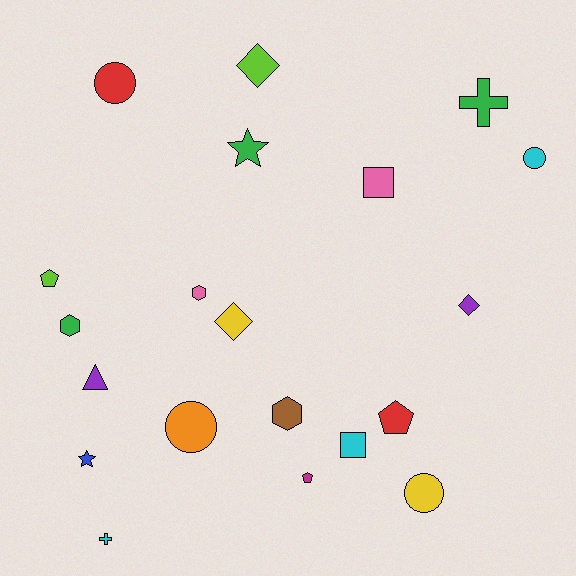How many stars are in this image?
There are 2 stars.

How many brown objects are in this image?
There is 1 brown object.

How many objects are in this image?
There are 20 objects.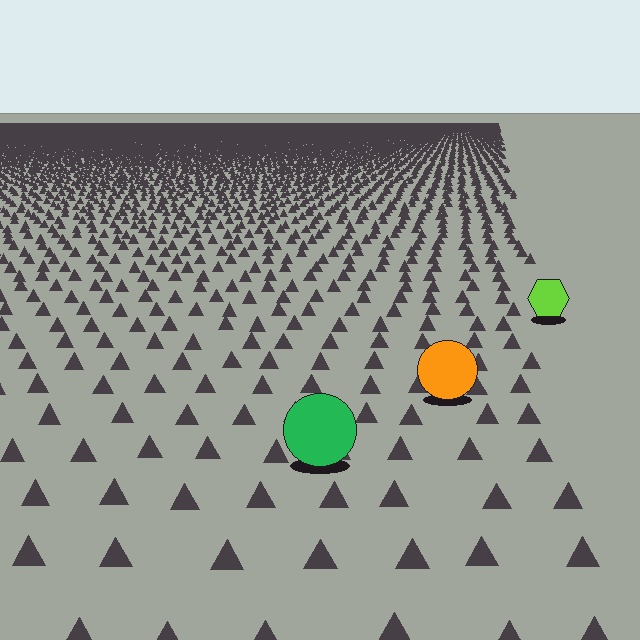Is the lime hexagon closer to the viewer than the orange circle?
No. The orange circle is closer — you can tell from the texture gradient: the ground texture is coarser near it.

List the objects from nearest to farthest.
From nearest to farthest: the green circle, the orange circle, the lime hexagon.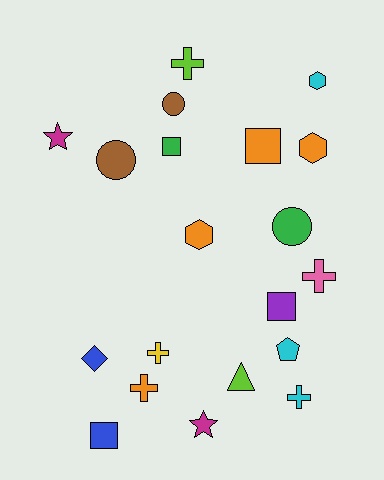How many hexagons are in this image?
There are 3 hexagons.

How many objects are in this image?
There are 20 objects.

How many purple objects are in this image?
There is 1 purple object.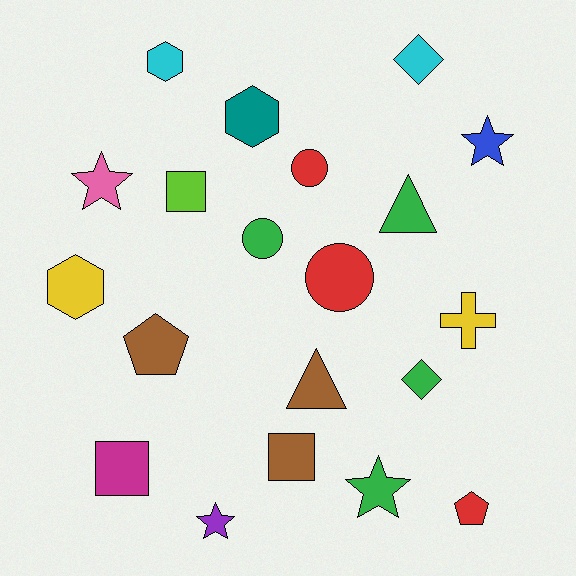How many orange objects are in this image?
There are no orange objects.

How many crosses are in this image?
There is 1 cross.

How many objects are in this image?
There are 20 objects.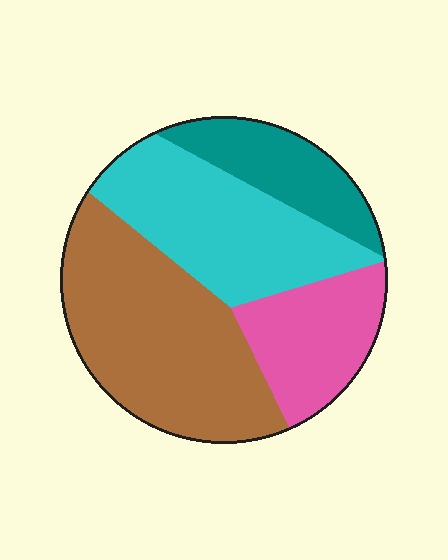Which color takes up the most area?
Brown, at roughly 40%.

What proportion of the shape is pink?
Pink covers about 20% of the shape.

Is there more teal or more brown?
Brown.